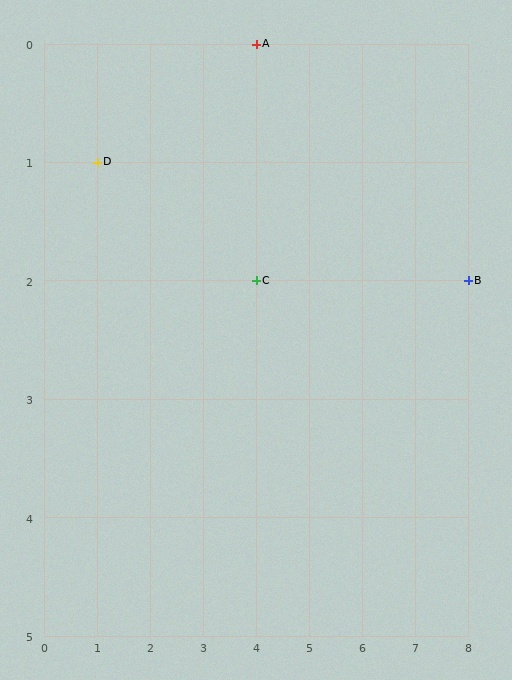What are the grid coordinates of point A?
Point A is at grid coordinates (4, 0).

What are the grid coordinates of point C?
Point C is at grid coordinates (4, 2).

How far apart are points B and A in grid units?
Points B and A are 4 columns and 2 rows apart (about 4.5 grid units diagonally).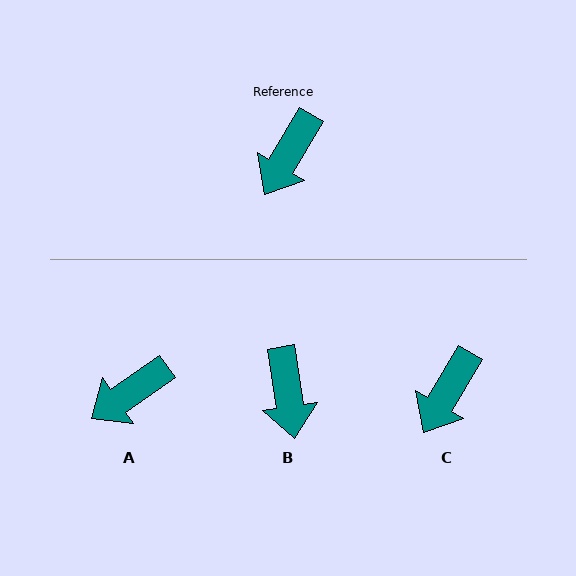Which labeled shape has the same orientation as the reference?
C.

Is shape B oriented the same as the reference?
No, it is off by about 39 degrees.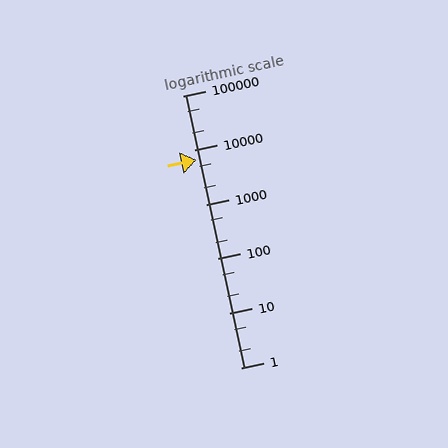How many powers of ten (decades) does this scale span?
The scale spans 5 decades, from 1 to 100000.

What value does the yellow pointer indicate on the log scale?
The pointer indicates approximately 6700.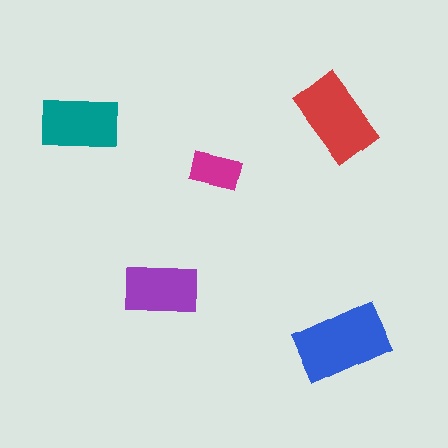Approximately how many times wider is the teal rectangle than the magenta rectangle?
About 1.5 times wider.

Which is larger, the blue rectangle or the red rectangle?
The blue one.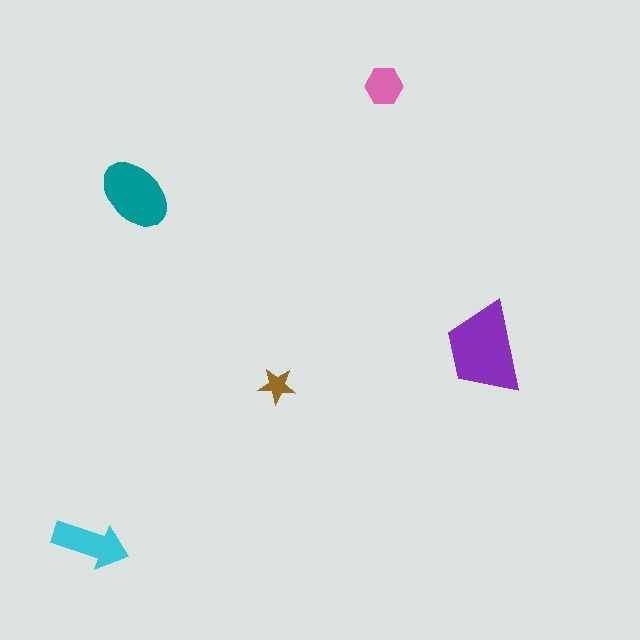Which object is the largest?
The purple trapezoid.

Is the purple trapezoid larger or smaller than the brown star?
Larger.